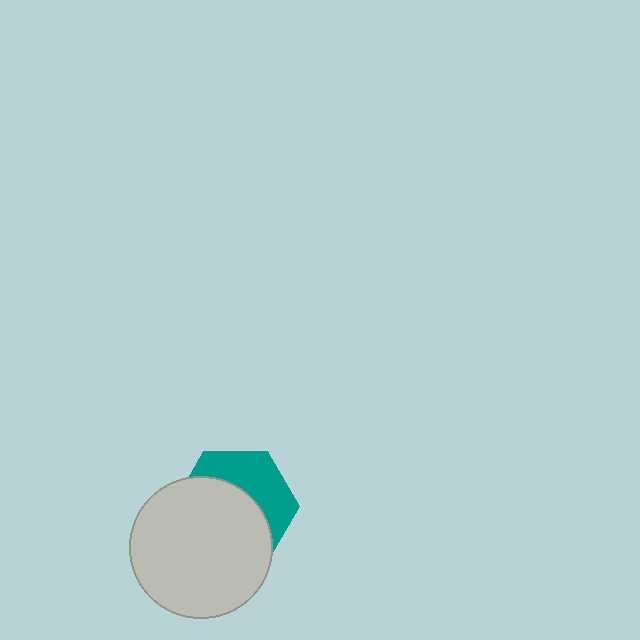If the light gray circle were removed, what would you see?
You would see the complete teal hexagon.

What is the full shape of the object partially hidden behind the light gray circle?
The partially hidden object is a teal hexagon.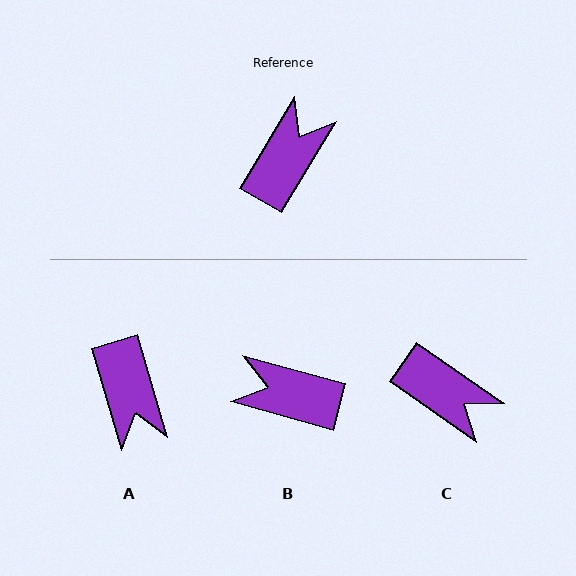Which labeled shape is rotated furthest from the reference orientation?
A, about 133 degrees away.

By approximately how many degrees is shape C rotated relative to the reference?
Approximately 94 degrees clockwise.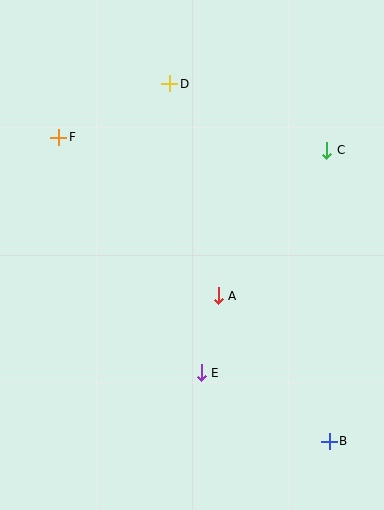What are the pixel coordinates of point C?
Point C is at (327, 150).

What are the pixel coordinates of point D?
Point D is at (170, 84).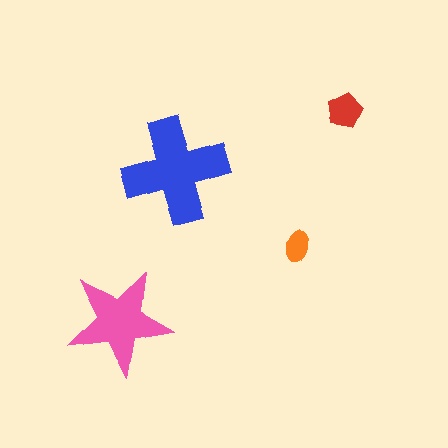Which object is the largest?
The blue cross.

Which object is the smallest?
The orange ellipse.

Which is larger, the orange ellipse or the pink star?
The pink star.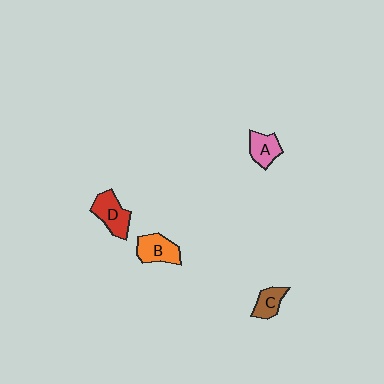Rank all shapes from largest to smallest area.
From largest to smallest: D (red), B (orange), A (pink), C (brown).